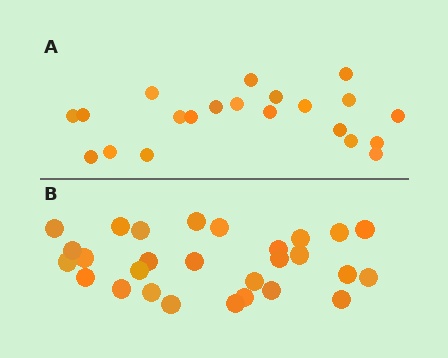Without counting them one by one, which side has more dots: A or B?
Region B (the bottom region) has more dots.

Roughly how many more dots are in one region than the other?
Region B has roughly 8 or so more dots than region A.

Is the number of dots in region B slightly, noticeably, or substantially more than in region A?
Region B has noticeably more, but not dramatically so. The ratio is roughly 1.3 to 1.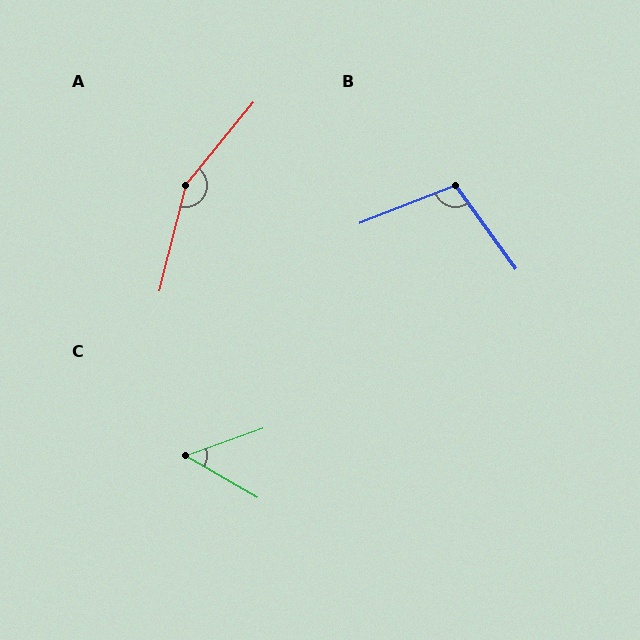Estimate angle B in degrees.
Approximately 105 degrees.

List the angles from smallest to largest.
C (49°), B (105°), A (155°).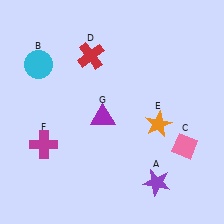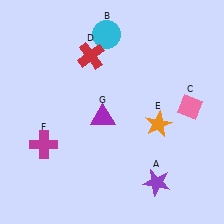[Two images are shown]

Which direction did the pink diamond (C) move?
The pink diamond (C) moved up.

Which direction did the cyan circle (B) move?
The cyan circle (B) moved right.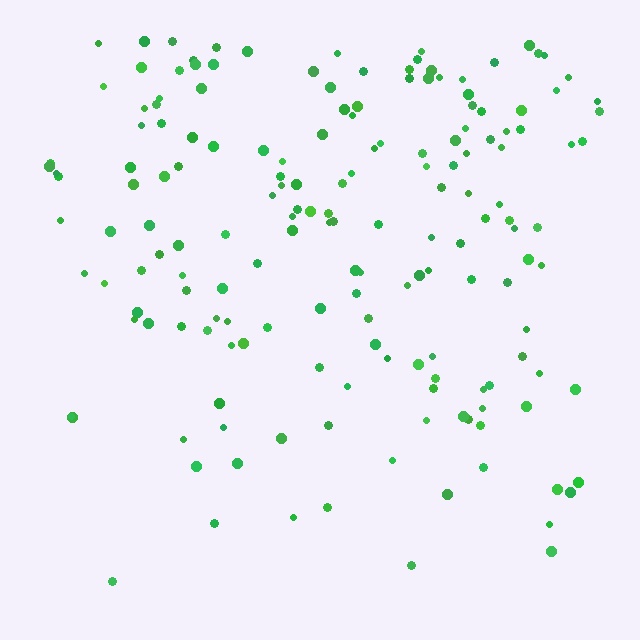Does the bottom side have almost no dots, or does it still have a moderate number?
Still a moderate number, just noticeably fewer than the top.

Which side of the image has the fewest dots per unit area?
The bottom.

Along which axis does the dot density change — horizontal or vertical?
Vertical.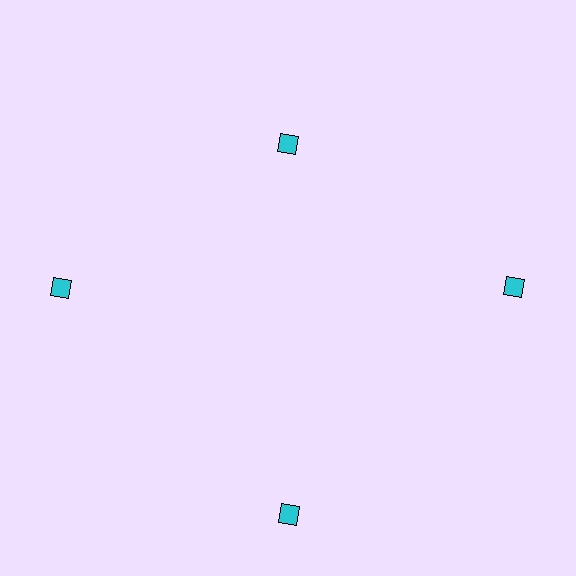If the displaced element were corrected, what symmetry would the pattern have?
It would have 4-fold rotational symmetry — the pattern would map onto itself every 90 degrees.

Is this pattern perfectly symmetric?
No. The 4 cyan diamonds are arranged in a ring, but one element near the 12 o'clock position is pulled inward toward the center, breaking the 4-fold rotational symmetry.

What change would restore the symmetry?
The symmetry would be restored by moving it outward, back onto the ring so that all 4 diamonds sit at equal angles and equal distance from the center.